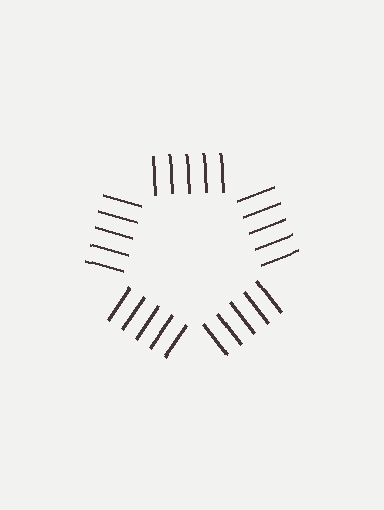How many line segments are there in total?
25 — 5 along each of the 5 edges.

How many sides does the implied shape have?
5 sides — the line-ends trace a pentagon.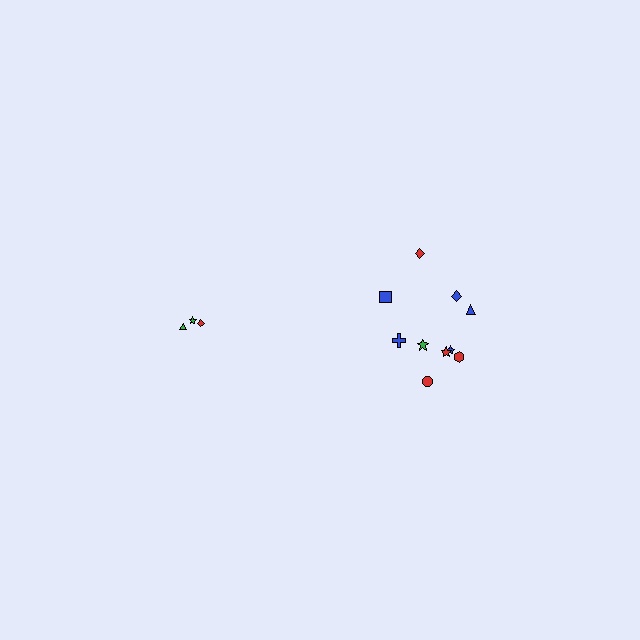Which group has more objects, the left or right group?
The right group.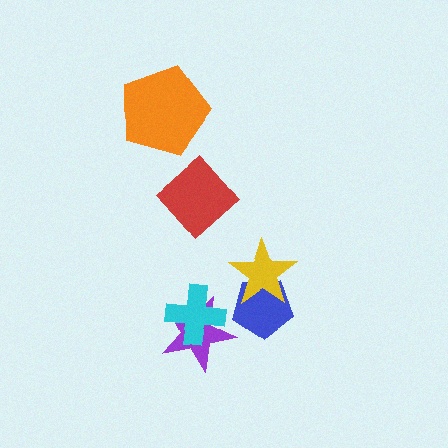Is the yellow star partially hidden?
No, no other shape covers it.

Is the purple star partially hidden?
Yes, it is partially covered by another shape.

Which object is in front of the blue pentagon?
The yellow star is in front of the blue pentagon.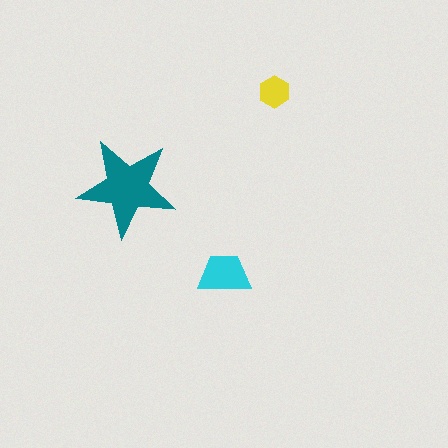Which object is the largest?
The teal star.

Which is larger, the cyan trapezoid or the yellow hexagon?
The cyan trapezoid.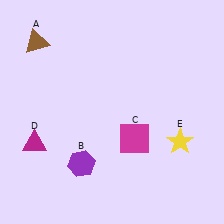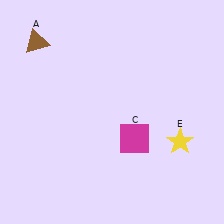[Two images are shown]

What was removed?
The magenta triangle (D), the purple hexagon (B) were removed in Image 2.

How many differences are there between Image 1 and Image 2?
There are 2 differences between the two images.